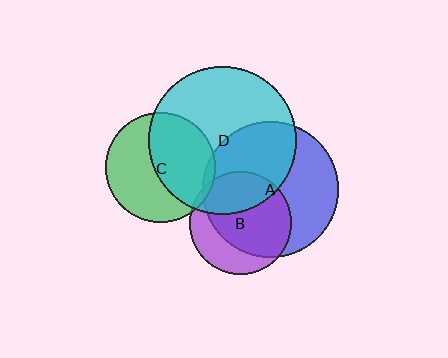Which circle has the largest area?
Circle D (cyan).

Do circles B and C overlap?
Yes.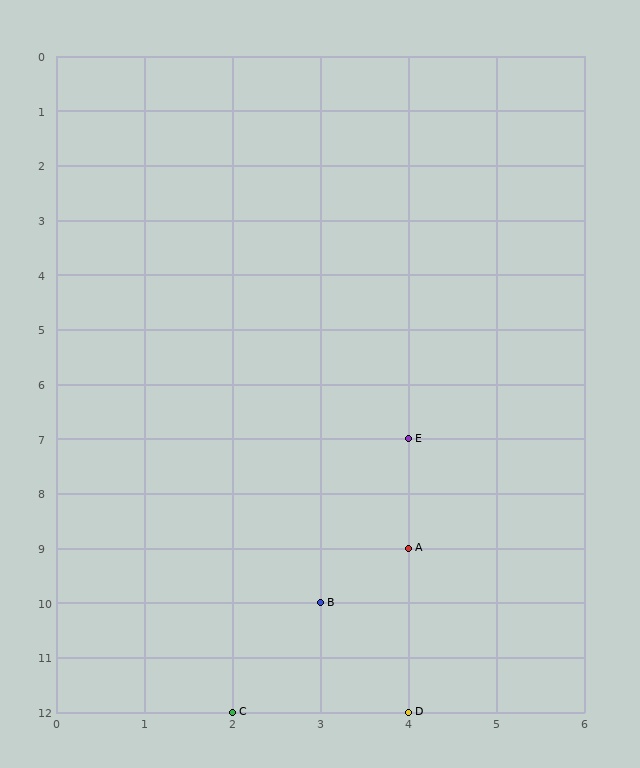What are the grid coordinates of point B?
Point B is at grid coordinates (3, 10).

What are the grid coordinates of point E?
Point E is at grid coordinates (4, 7).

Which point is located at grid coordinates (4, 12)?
Point D is at (4, 12).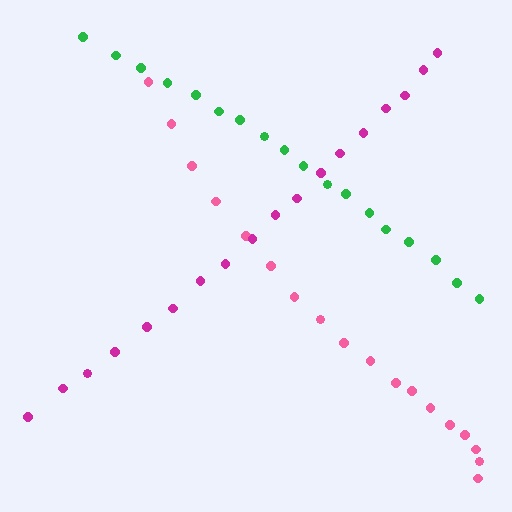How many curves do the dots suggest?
There are 3 distinct paths.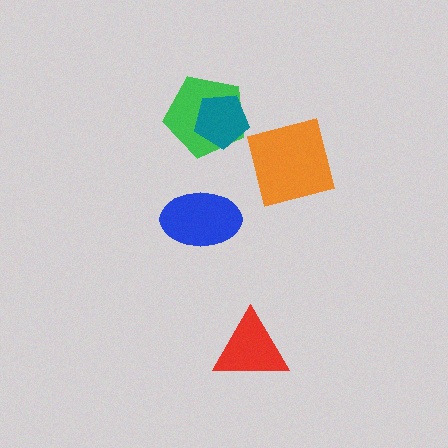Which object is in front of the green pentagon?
The teal pentagon is in front of the green pentagon.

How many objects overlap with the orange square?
0 objects overlap with the orange square.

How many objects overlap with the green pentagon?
1 object overlaps with the green pentagon.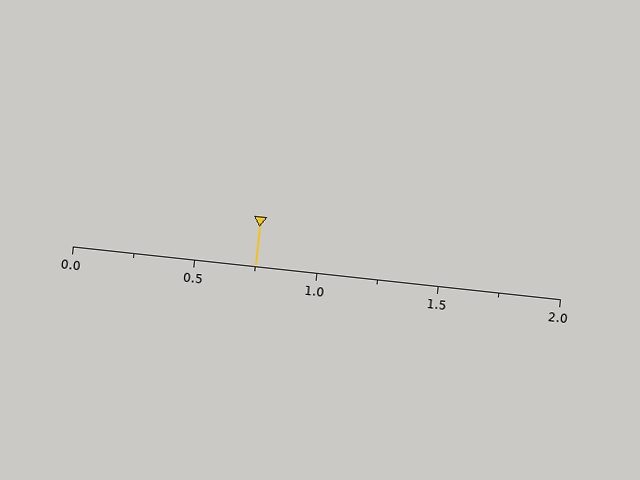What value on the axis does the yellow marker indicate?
The marker indicates approximately 0.75.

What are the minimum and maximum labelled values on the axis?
The axis runs from 0.0 to 2.0.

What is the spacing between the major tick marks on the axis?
The major ticks are spaced 0.5 apart.